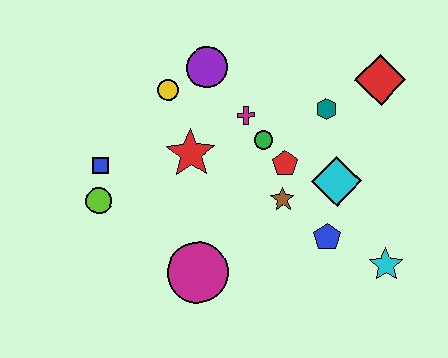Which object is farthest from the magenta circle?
The red diamond is farthest from the magenta circle.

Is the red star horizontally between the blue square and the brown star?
Yes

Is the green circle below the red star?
No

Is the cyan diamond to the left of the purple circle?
No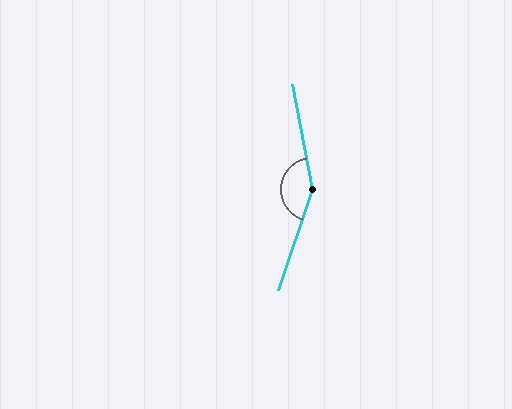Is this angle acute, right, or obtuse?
It is obtuse.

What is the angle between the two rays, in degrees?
Approximately 151 degrees.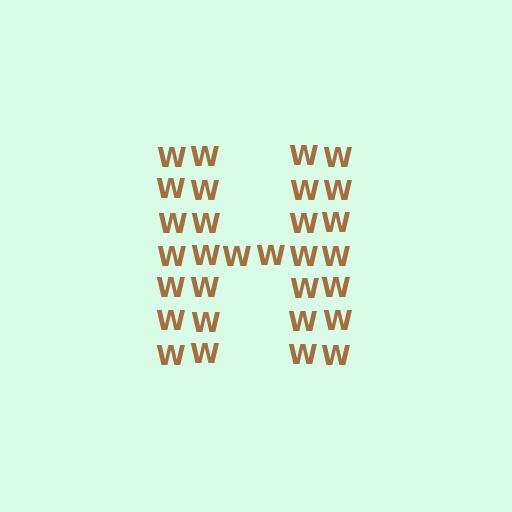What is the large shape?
The large shape is the letter H.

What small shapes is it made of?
It is made of small letter W's.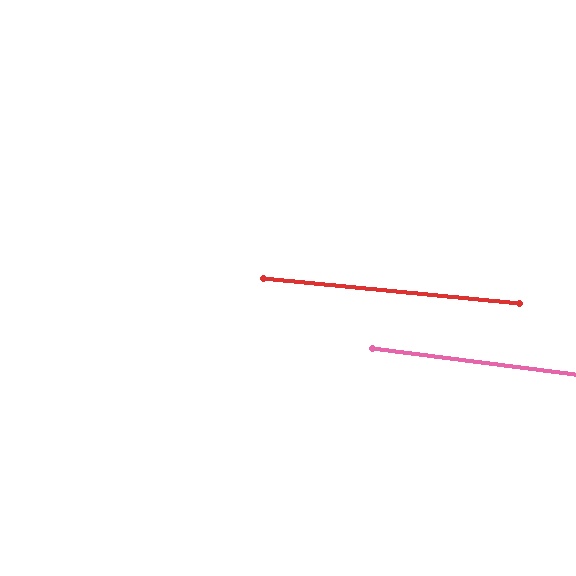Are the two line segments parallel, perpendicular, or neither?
Parallel — their directions differ by only 1.7°.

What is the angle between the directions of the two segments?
Approximately 2 degrees.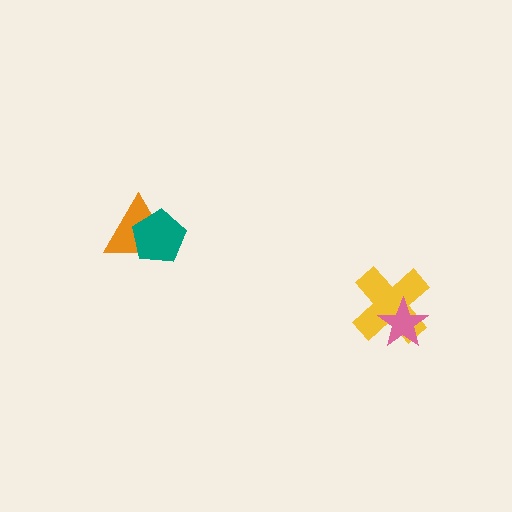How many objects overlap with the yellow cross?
1 object overlaps with the yellow cross.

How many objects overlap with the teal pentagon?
1 object overlaps with the teal pentagon.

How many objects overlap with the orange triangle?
1 object overlaps with the orange triangle.